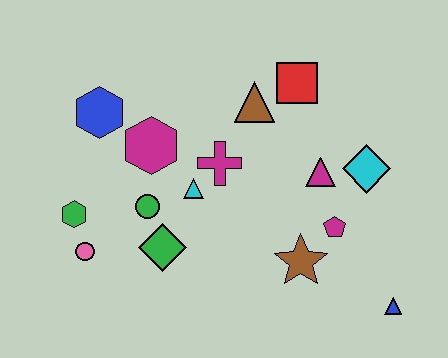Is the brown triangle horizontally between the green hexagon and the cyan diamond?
Yes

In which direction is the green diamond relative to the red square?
The green diamond is below the red square.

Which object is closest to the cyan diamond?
The magenta triangle is closest to the cyan diamond.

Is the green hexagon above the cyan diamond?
No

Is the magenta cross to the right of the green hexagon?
Yes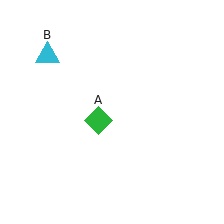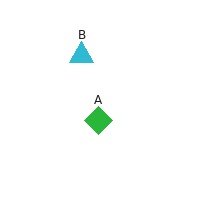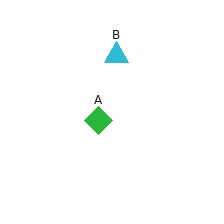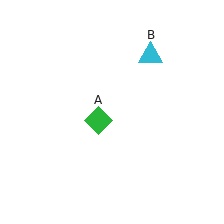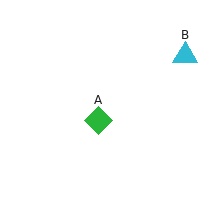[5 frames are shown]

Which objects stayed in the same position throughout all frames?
Green diamond (object A) remained stationary.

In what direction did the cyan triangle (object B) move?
The cyan triangle (object B) moved right.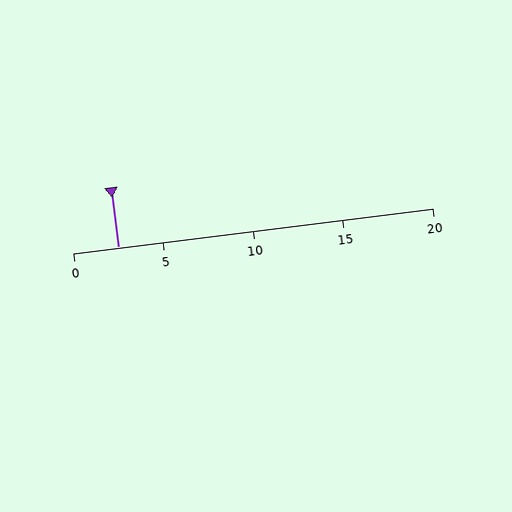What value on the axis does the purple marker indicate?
The marker indicates approximately 2.5.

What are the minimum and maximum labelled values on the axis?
The axis runs from 0 to 20.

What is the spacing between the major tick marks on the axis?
The major ticks are spaced 5 apart.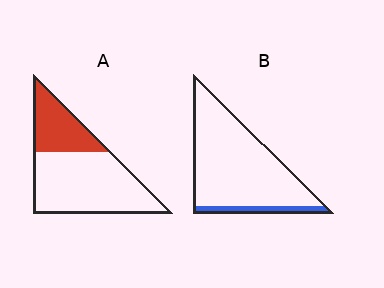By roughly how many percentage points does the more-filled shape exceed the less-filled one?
By roughly 20 percentage points (A over B).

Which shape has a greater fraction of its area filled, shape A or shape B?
Shape A.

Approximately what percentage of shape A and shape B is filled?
A is approximately 30% and B is approximately 10%.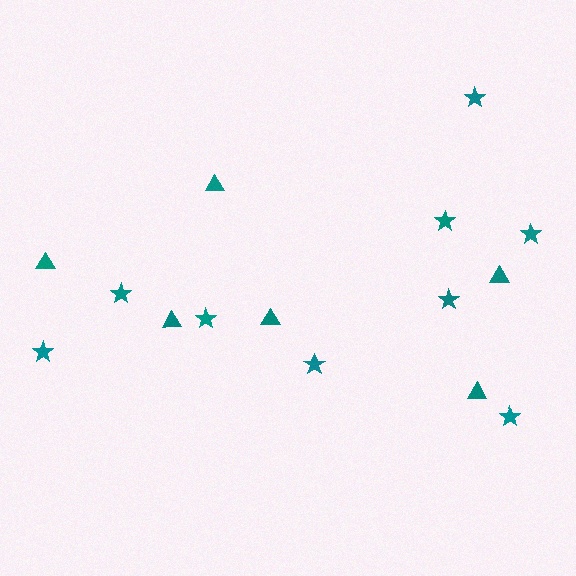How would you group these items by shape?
There are 2 groups: one group of stars (9) and one group of triangles (6).